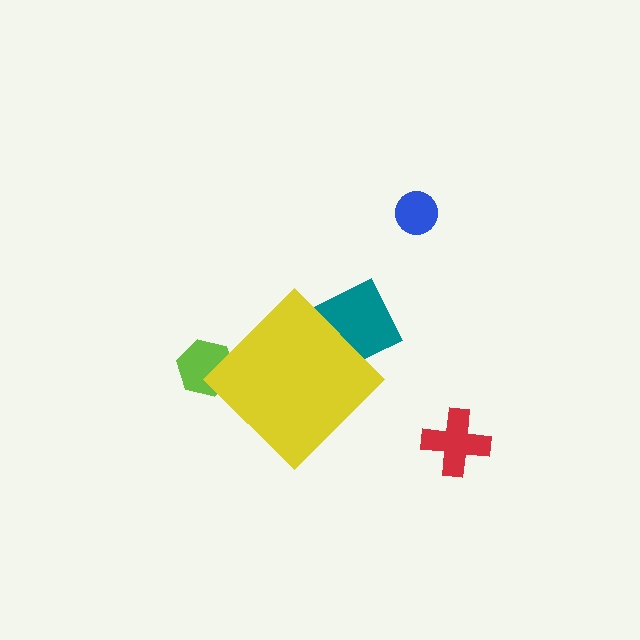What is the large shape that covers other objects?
A yellow diamond.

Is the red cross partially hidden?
No, the red cross is fully visible.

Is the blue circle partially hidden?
No, the blue circle is fully visible.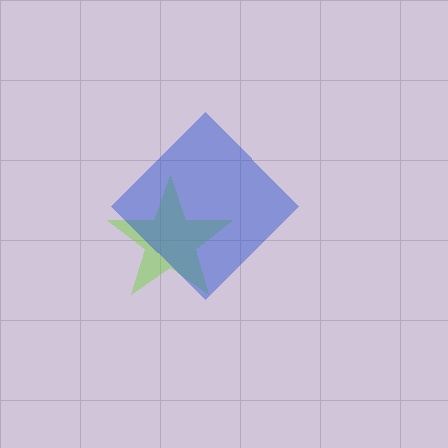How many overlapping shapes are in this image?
There are 2 overlapping shapes in the image.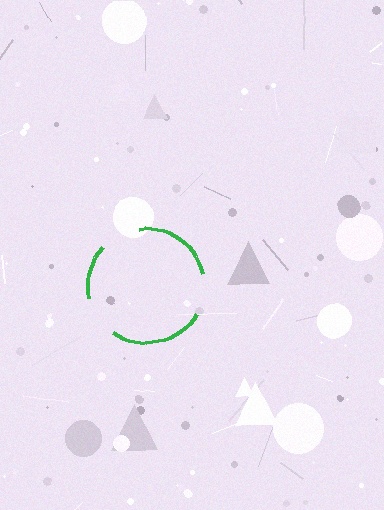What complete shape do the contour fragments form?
The contour fragments form a circle.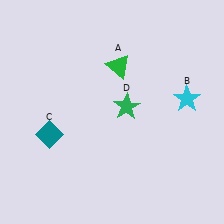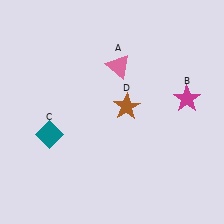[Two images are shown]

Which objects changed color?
A changed from green to pink. B changed from cyan to magenta. D changed from green to brown.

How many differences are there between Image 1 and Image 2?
There are 3 differences between the two images.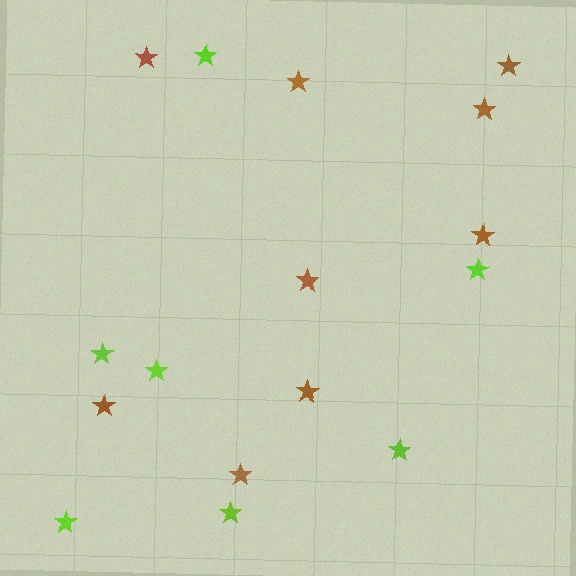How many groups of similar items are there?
There are 2 groups: one group of brown stars (9) and one group of lime stars (7).